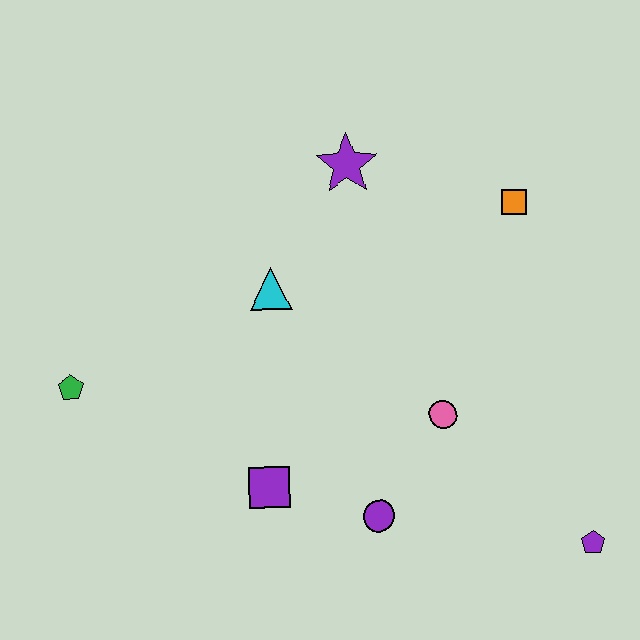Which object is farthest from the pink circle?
The green pentagon is farthest from the pink circle.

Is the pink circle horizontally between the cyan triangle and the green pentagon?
No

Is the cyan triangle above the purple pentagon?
Yes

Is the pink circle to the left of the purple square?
No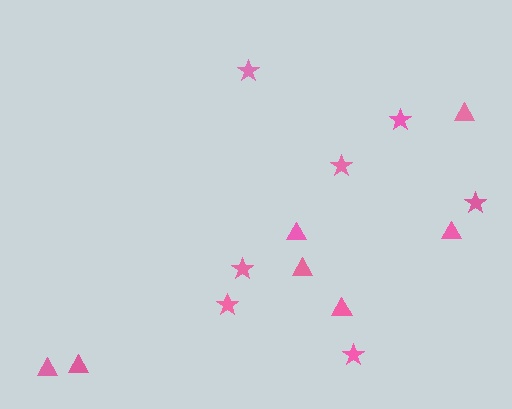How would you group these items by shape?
There are 2 groups: one group of stars (7) and one group of triangles (7).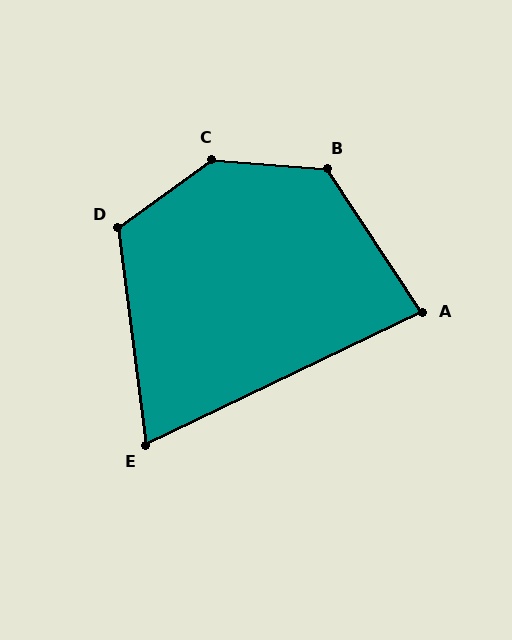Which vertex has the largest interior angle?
C, at approximately 139 degrees.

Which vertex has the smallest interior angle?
E, at approximately 72 degrees.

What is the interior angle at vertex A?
Approximately 82 degrees (acute).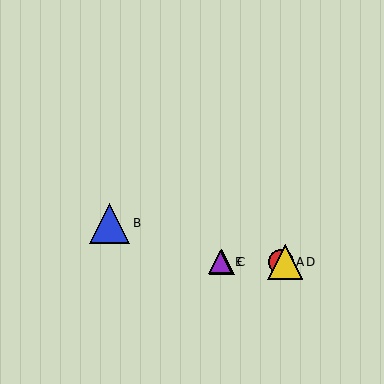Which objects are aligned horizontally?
Objects A, C, D, E are aligned horizontally.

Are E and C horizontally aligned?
Yes, both are at y≈262.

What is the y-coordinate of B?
Object B is at y≈223.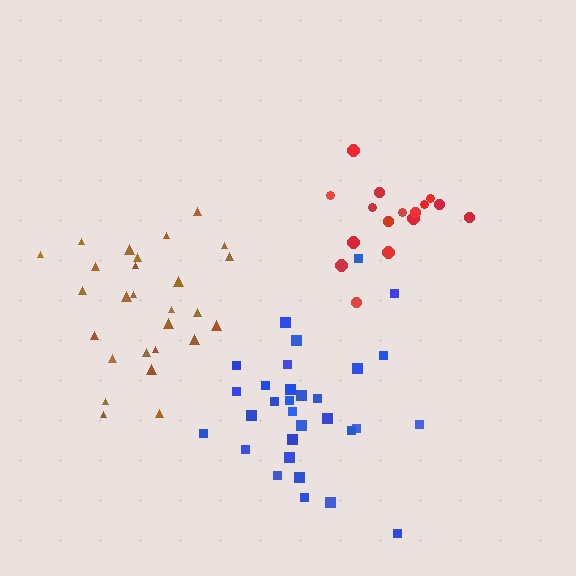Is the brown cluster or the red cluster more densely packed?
Brown.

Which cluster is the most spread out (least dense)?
Blue.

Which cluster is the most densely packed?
Brown.